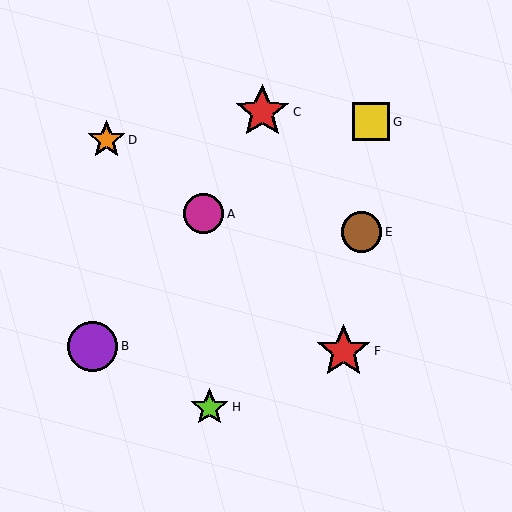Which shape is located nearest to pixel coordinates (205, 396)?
The lime star (labeled H) at (210, 407) is nearest to that location.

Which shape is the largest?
The red star (labeled C) is the largest.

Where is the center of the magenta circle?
The center of the magenta circle is at (204, 214).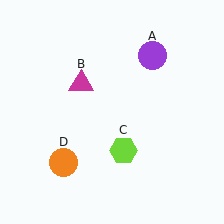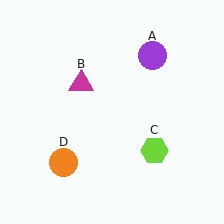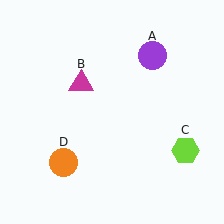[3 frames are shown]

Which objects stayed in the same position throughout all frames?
Purple circle (object A) and magenta triangle (object B) and orange circle (object D) remained stationary.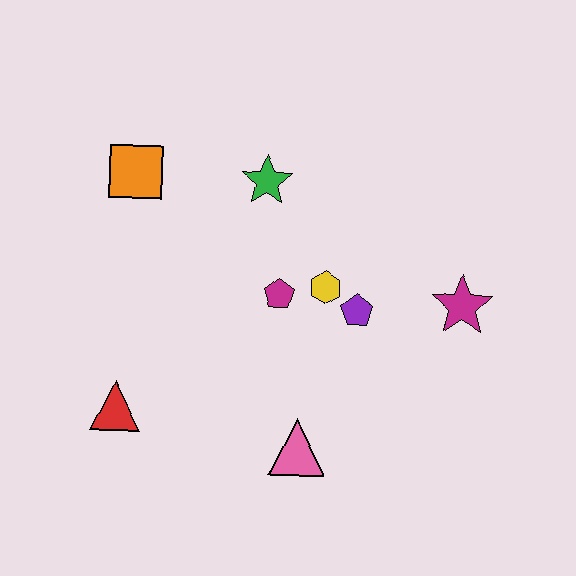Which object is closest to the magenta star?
The purple pentagon is closest to the magenta star.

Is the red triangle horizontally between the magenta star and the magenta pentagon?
No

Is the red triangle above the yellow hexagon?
No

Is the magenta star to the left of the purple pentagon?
No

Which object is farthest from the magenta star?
The red triangle is farthest from the magenta star.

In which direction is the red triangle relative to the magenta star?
The red triangle is to the left of the magenta star.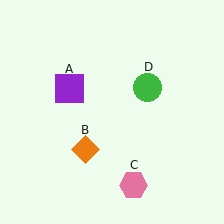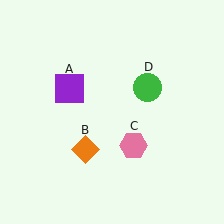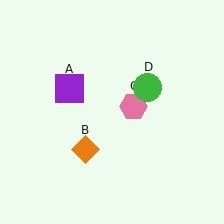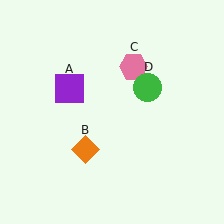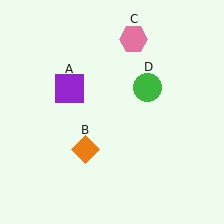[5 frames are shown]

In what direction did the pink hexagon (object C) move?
The pink hexagon (object C) moved up.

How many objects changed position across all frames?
1 object changed position: pink hexagon (object C).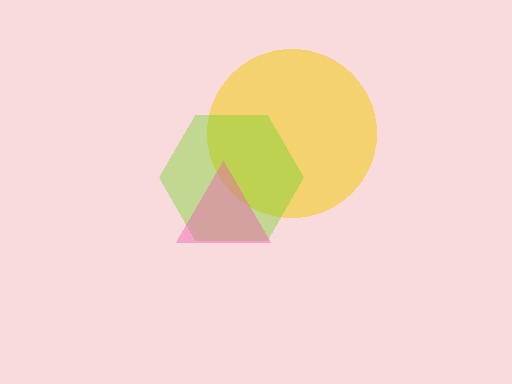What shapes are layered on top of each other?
The layered shapes are: a yellow circle, a lime hexagon, a pink triangle.